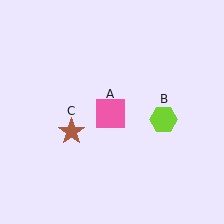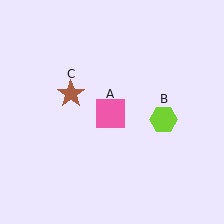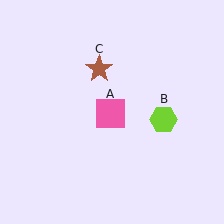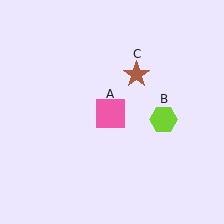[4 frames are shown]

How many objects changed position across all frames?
1 object changed position: brown star (object C).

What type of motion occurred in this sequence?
The brown star (object C) rotated clockwise around the center of the scene.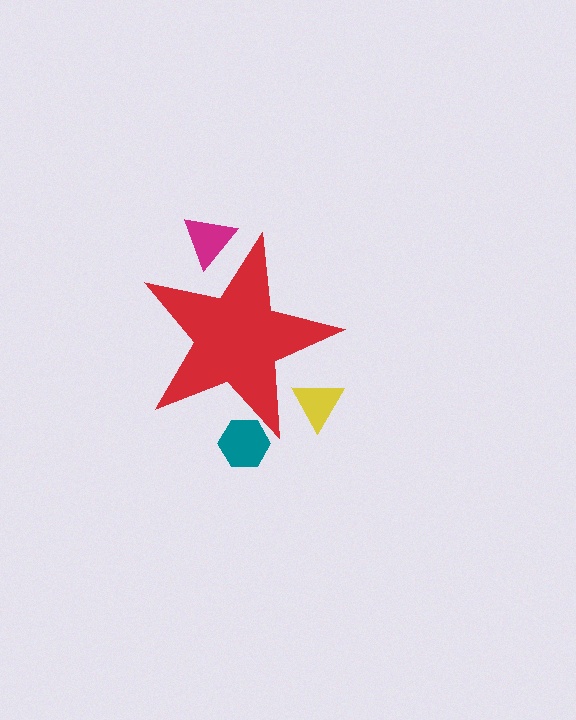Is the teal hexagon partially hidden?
Yes, the teal hexagon is partially hidden behind the red star.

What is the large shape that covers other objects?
A red star.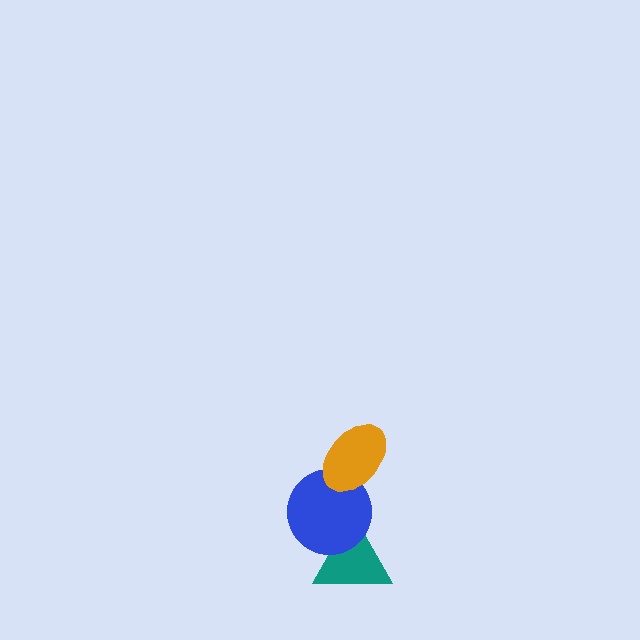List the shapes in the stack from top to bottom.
From top to bottom: the orange ellipse, the blue circle, the teal triangle.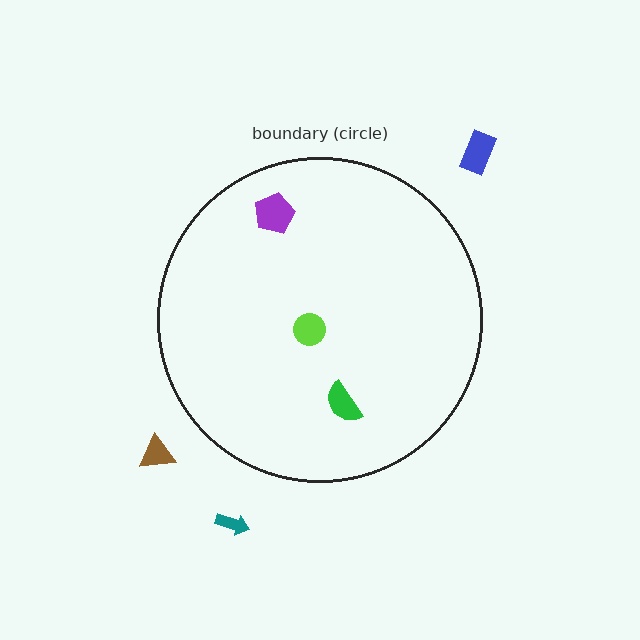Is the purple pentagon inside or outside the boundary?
Inside.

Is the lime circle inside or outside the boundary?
Inside.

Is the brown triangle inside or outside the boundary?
Outside.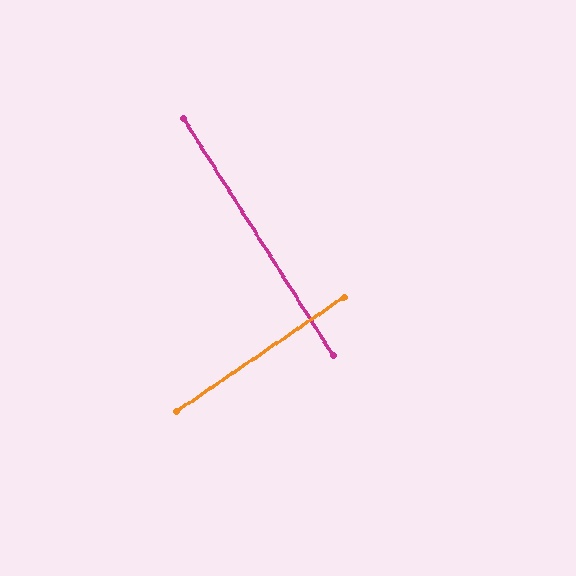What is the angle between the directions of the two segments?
Approximately 88 degrees.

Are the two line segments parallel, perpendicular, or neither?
Perpendicular — they meet at approximately 88°.